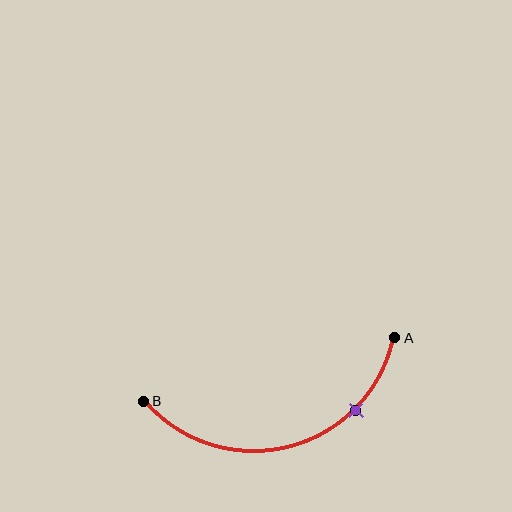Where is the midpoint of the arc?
The arc midpoint is the point on the curve farthest from the straight line joining A and B. It sits below that line.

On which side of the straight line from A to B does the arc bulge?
The arc bulges below the straight line connecting A and B.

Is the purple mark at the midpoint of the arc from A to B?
No. The purple mark lies on the arc but is closer to endpoint A. The arc midpoint would be at the point on the curve equidistant along the arc from both A and B.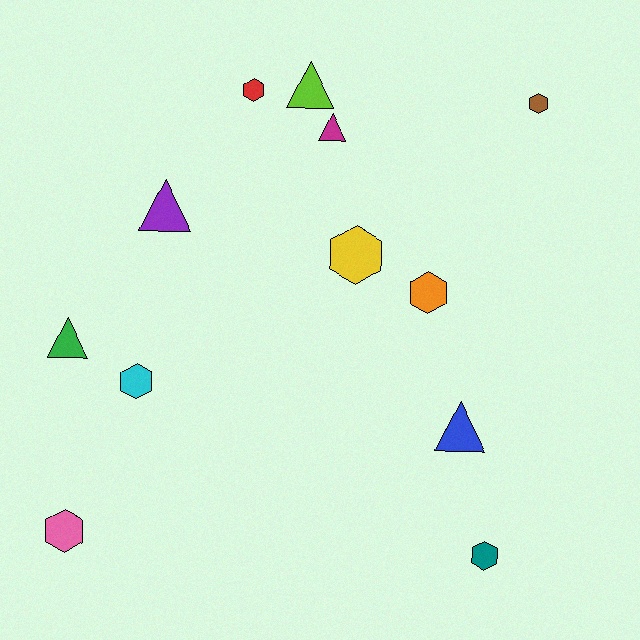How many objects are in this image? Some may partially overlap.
There are 12 objects.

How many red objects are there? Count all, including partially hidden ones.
There is 1 red object.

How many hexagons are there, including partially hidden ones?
There are 7 hexagons.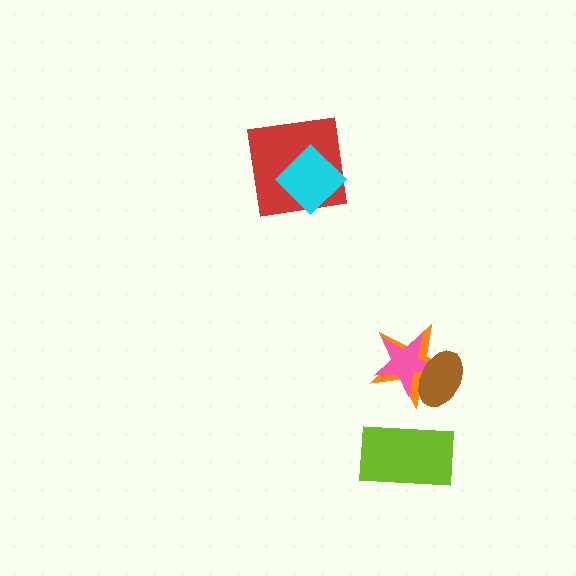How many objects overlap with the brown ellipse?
2 objects overlap with the brown ellipse.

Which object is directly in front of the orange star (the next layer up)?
The pink star is directly in front of the orange star.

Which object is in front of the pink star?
The brown ellipse is in front of the pink star.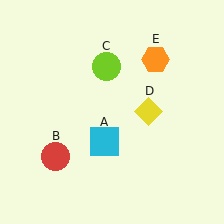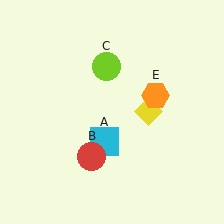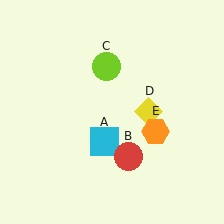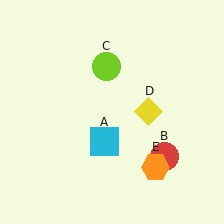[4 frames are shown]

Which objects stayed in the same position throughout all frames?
Cyan square (object A) and lime circle (object C) and yellow diamond (object D) remained stationary.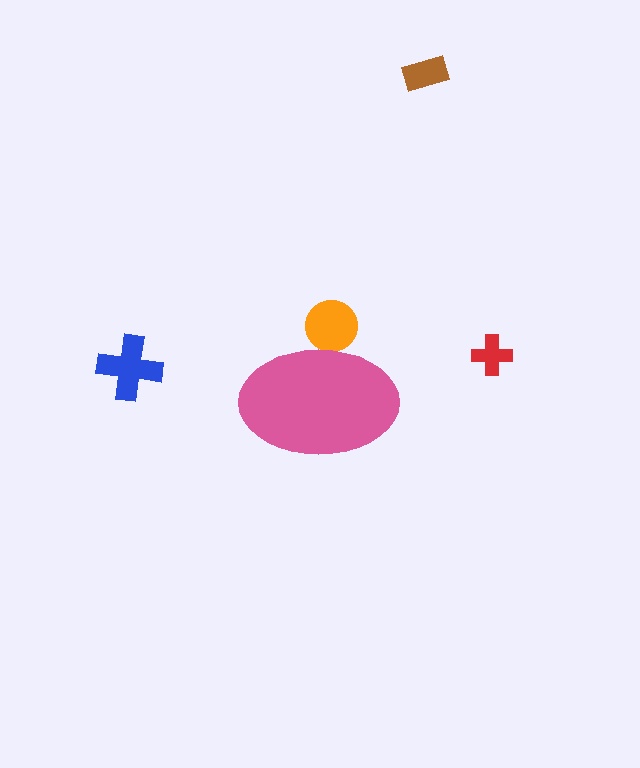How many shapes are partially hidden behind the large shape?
1 shape is partially hidden.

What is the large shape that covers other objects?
A pink ellipse.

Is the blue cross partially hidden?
No, the blue cross is fully visible.